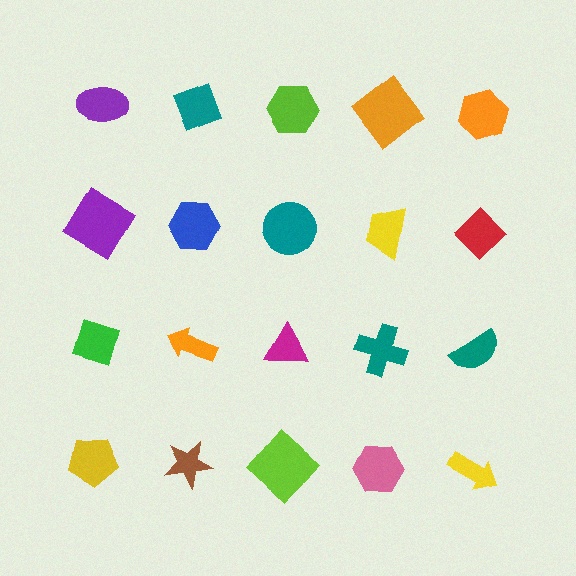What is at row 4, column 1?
A yellow pentagon.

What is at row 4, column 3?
A lime diamond.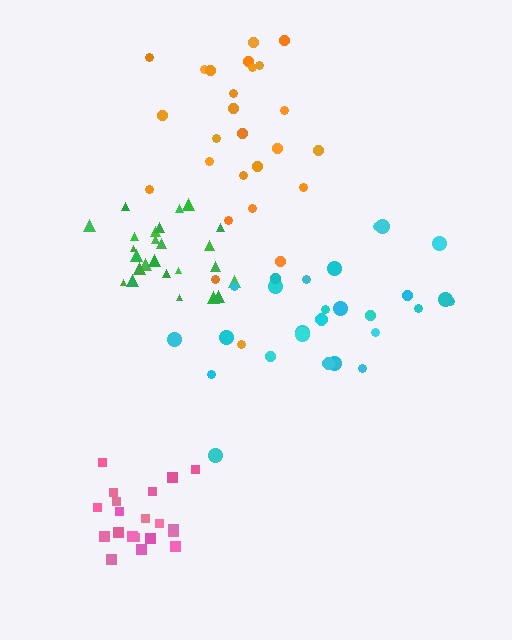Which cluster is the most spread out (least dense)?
Cyan.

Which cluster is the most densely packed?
Pink.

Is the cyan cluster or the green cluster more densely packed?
Green.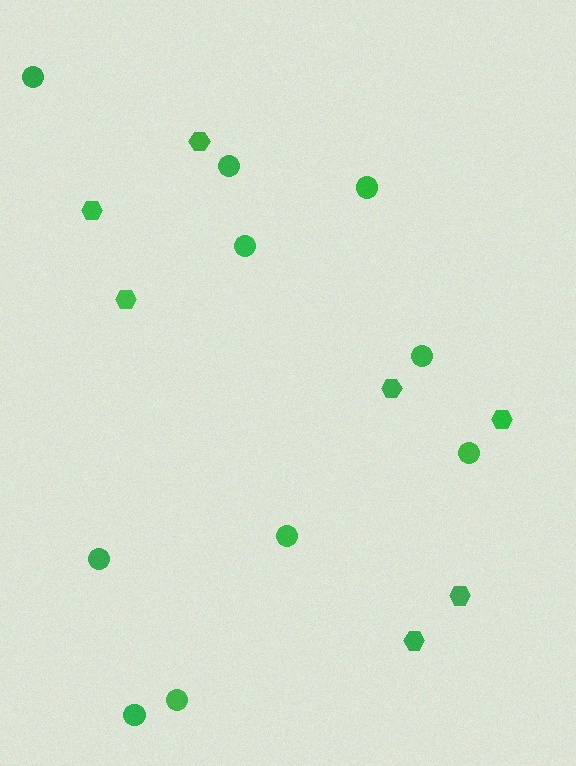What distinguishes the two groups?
There are 2 groups: one group of circles (10) and one group of hexagons (7).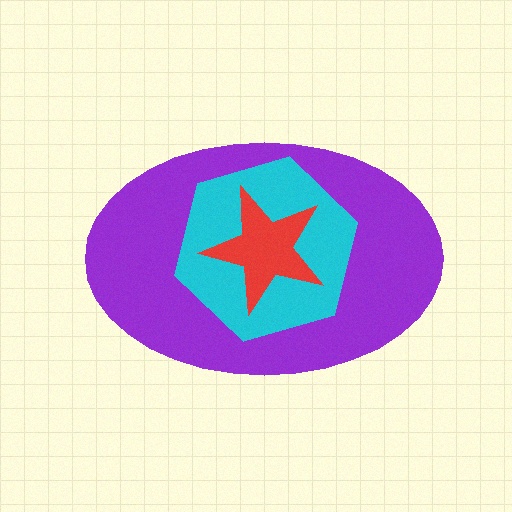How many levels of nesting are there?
3.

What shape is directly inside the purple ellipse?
The cyan hexagon.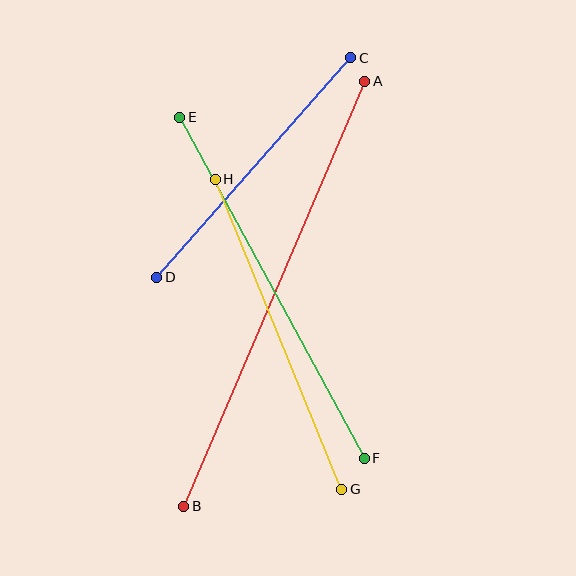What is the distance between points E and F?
The distance is approximately 388 pixels.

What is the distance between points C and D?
The distance is approximately 293 pixels.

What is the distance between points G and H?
The distance is approximately 334 pixels.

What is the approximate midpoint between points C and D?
The midpoint is at approximately (254, 167) pixels.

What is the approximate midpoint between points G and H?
The midpoint is at approximately (279, 334) pixels.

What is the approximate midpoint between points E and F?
The midpoint is at approximately (272, 288) pixels.